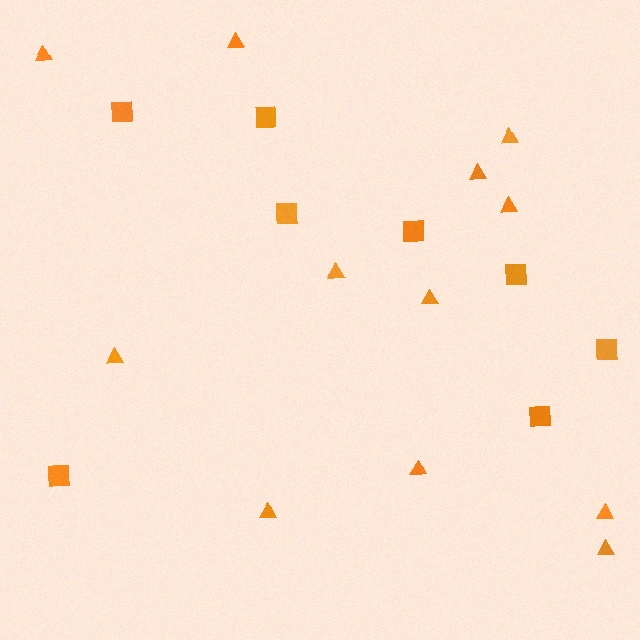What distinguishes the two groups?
There are 2 groups: one group of triangles (12) and one group of squares (8).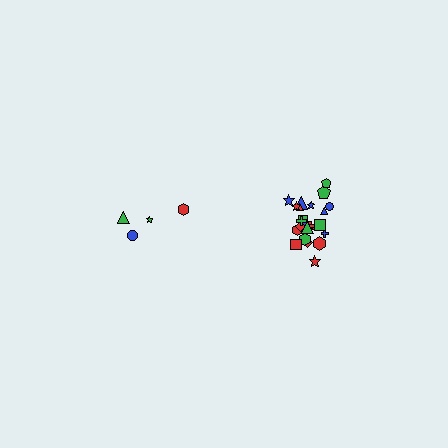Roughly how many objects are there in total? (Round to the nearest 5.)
Roughly 30 objects in total.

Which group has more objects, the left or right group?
The right group.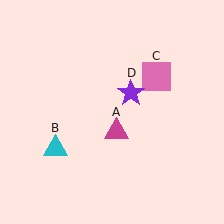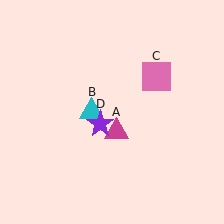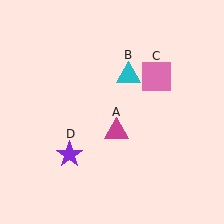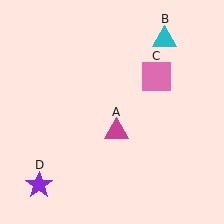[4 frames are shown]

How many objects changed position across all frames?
2 objects changed position: cyan triangle (object B), purple star (object D).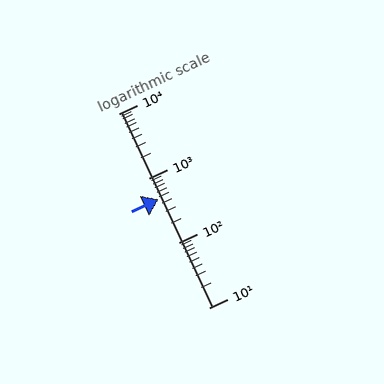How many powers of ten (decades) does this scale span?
The scale spans 3 decades, from 10 to 10000.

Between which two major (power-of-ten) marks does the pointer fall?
The pointer is between 100 and 1000.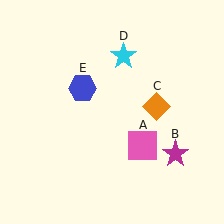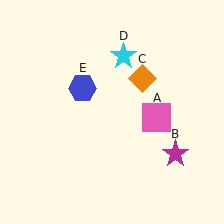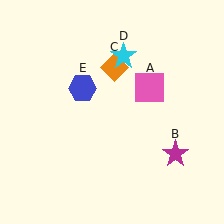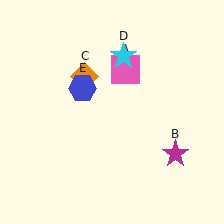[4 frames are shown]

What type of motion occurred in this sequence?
The pink square (object A), orange diamond (object C) rotated counterclockwise around the center of the scene.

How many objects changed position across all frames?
2 objects changed position: pink square (object A), orange diamond (object C).